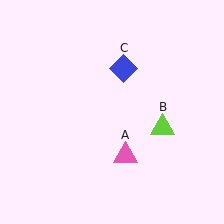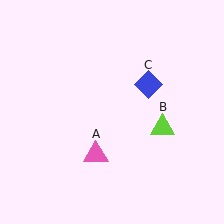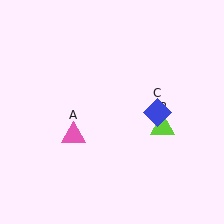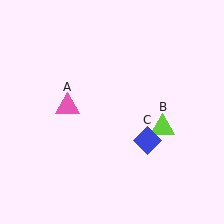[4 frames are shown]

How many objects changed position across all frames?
2 objects changed position: pink triangle (object A), blue diamond (object C).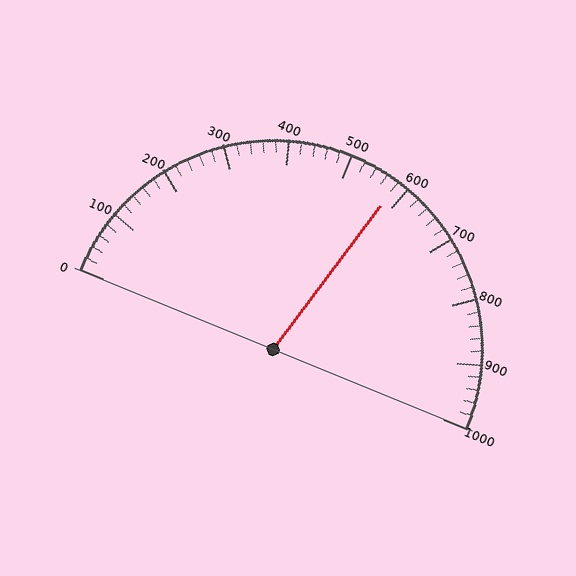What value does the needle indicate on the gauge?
The needle indicates approximately 580.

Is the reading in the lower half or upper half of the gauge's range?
The reading is in the upper half of the range (0 to 1000).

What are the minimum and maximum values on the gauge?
The gauge ranges from 0 to 1000.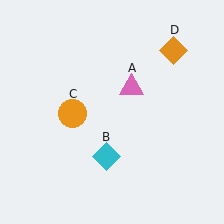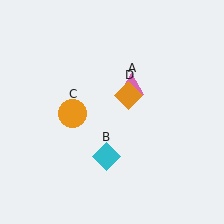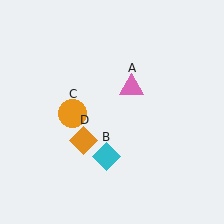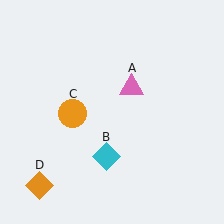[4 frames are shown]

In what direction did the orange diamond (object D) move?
The orange diamond (object D) moved down and to the left.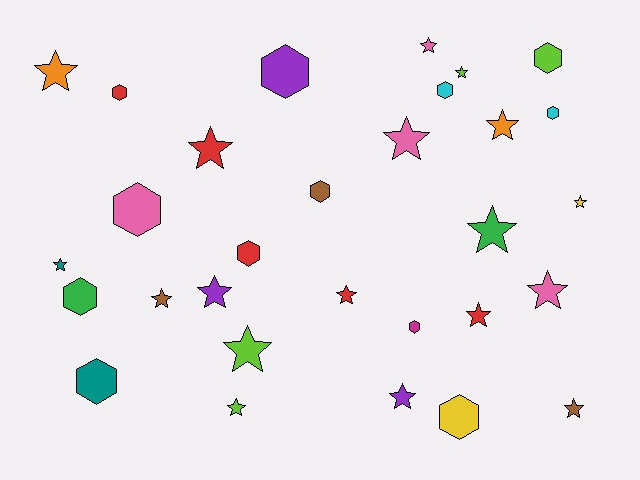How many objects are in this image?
There are 30 objects.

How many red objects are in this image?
There are 5 red objects.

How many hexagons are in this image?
There are 12 hexagons.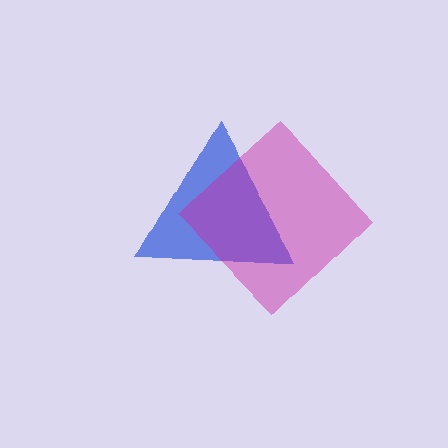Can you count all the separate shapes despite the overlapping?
Yes, there are 2 separate shapes.